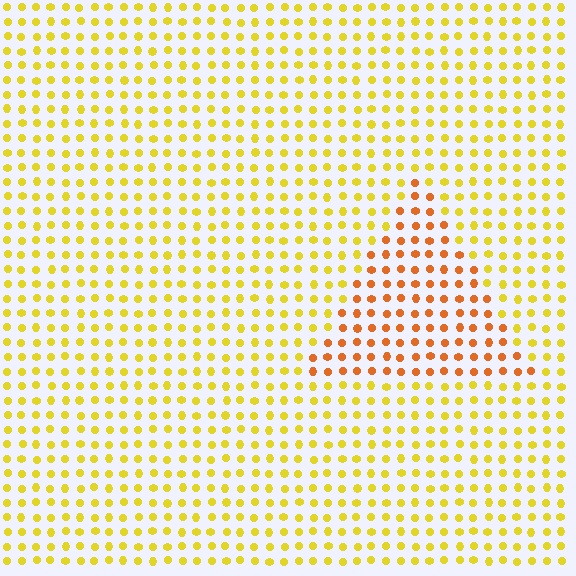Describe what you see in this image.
The image is filled with small yellow elements in a uniform arrangement. A triangle-shaped region is visible where the elements are tinted to a slightly different hue, forming a subtle color boundary.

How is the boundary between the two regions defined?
The boundary is defined purely by a slight shift in hue (about 34 degrees). Spacing, size, and orientation are identical on both sides.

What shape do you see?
I see a triangle.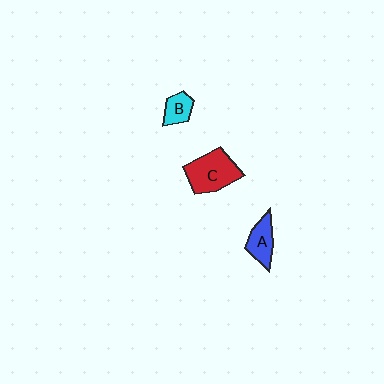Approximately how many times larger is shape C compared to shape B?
Approximately 2.3 times.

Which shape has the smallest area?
Shape B (cyan).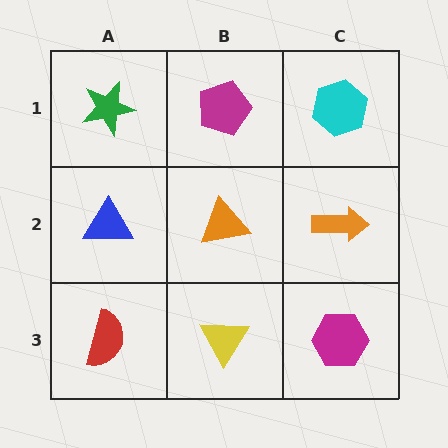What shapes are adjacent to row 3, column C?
An orange arrow (row 2, column C), a yellow triangle (row 3, column B).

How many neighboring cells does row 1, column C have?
2.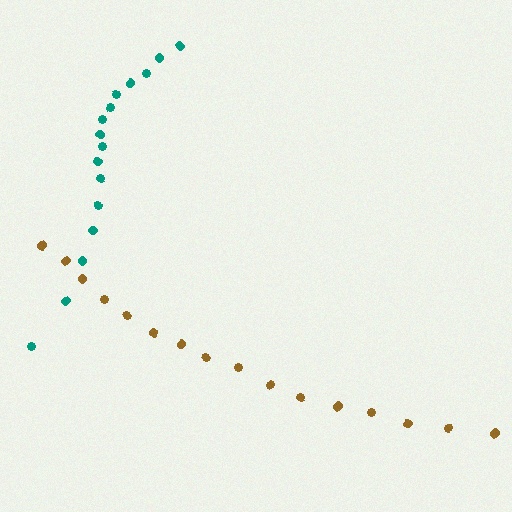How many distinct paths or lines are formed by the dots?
There are 2 distinct paths.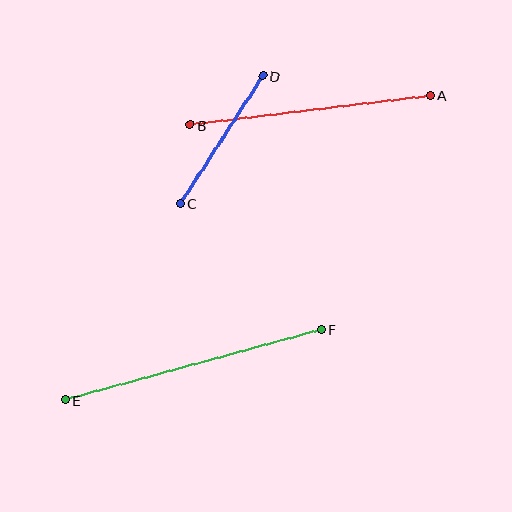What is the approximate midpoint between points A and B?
The midpoint is at approximately (310, 110) pixels.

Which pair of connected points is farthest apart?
Points E and F are farthest apart.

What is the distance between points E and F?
The distance is approximately 265 pixels.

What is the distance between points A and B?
The distance is approximately 242 pixels.